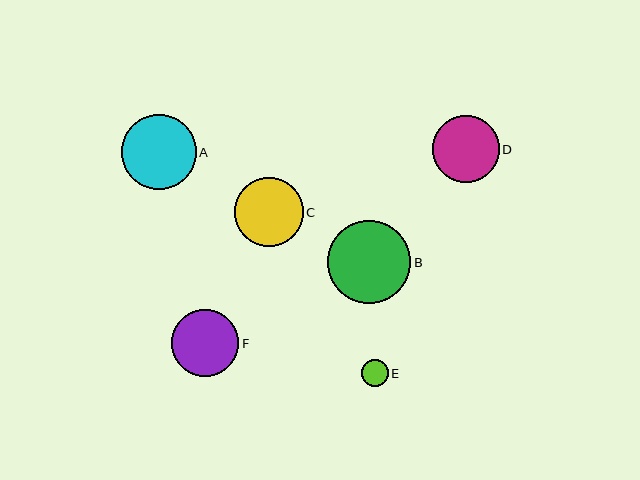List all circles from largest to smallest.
From largest to smallest: B, A, C, D, F, E.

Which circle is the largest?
Circle B is the largest with a size of approximately 83 pixels.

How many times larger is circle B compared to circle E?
Circle B is approximately 3.1 times the size of circle E.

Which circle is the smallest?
Circle E is the smallest with a size of approximately 27 pixels.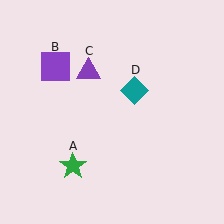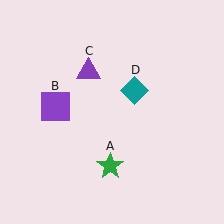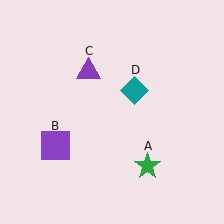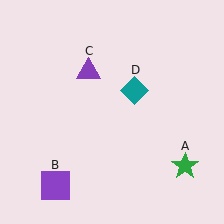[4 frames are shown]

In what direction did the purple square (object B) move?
The purple square (object B) moved down.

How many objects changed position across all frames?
2 objects changed position: green star (object A), purple square (object B).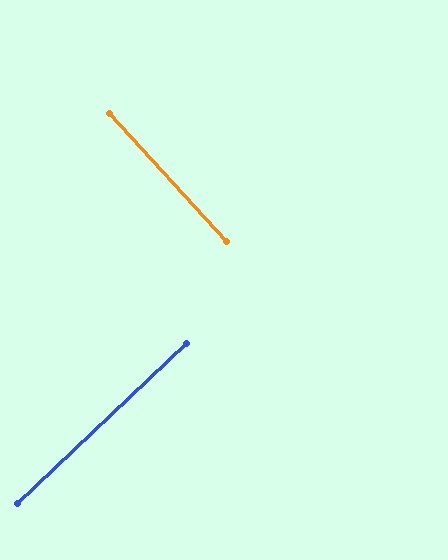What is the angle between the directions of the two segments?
Approximately 89 degrees.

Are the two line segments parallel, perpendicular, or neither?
Perpendicular — they meet at approximately 89°.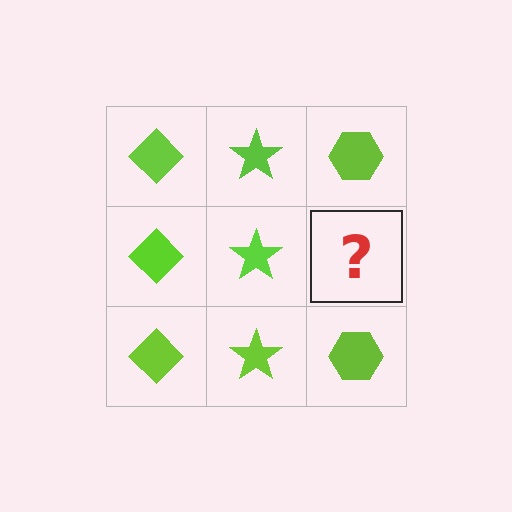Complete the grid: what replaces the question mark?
The question mark should be replaced with a lime hexagon.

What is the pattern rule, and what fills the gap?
The rule is that each column has a consistent shape. The gap should be filled with a lime hexagon.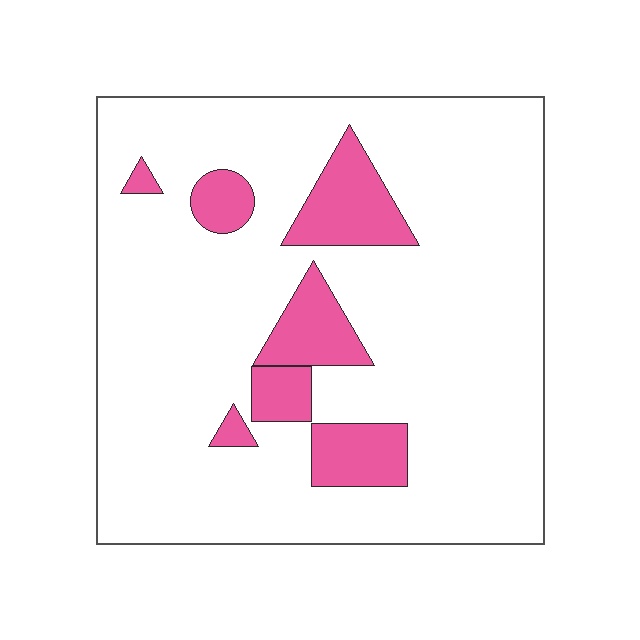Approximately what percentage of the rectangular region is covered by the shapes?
Approximately 15%.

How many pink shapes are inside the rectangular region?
7.